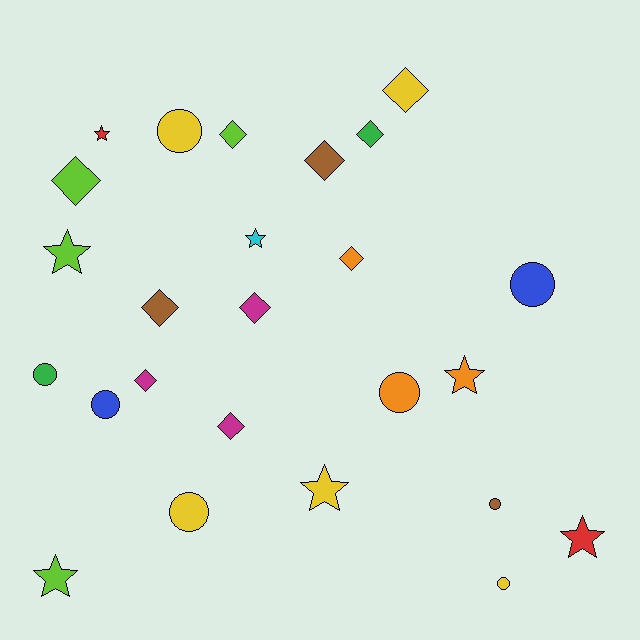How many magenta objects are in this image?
There are 3 magenta objects.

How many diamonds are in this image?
There are 10 diamonds.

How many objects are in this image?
There are 25 objects.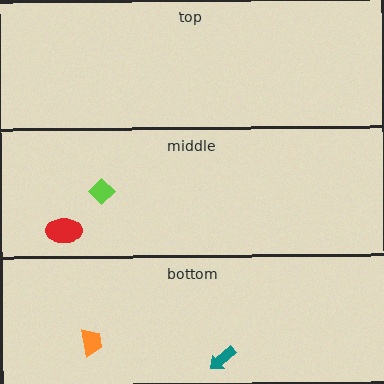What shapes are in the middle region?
The red ellipse, the lime diamond.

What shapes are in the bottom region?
The teal arrow, the orange trapezoid.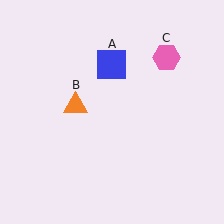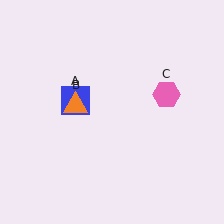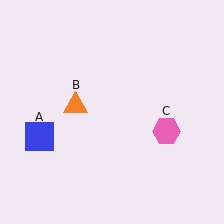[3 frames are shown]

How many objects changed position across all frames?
2 objects changed position: blue square (object A), pink hexagon (object C).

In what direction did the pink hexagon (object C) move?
The pink hexagon (object C) moved down.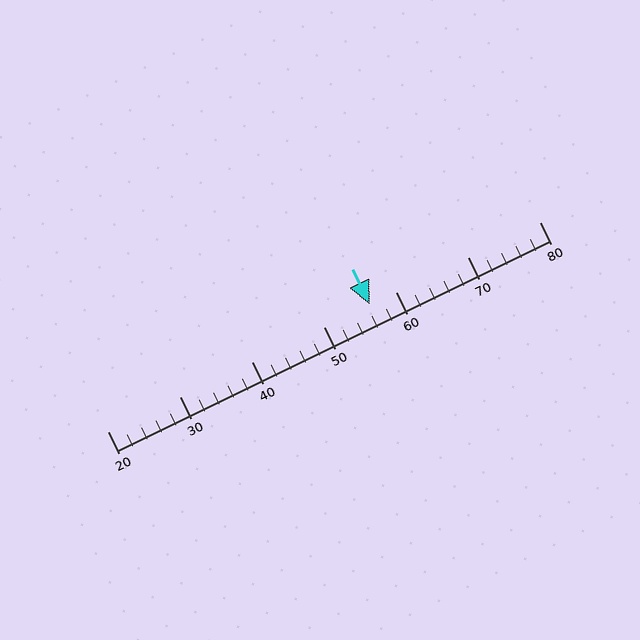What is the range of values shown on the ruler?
The ruler shows values from 20 to 80.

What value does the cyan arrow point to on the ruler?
The cyan arrow points to approximately 56.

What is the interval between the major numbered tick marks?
The major tick marks are spaced 10 units apart.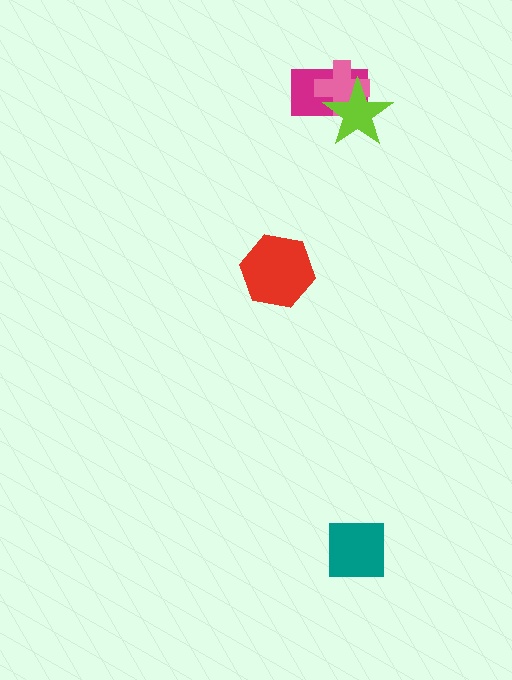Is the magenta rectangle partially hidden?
Yes, it is partially covered by another shape.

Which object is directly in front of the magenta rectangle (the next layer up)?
The pink cross is directly in front of the magenta rectangle.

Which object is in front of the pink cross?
The lime star is in front of the pink cross.